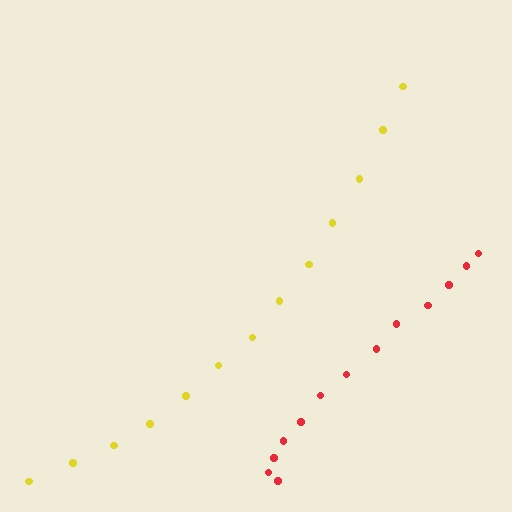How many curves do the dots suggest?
There are 2 distinct paths.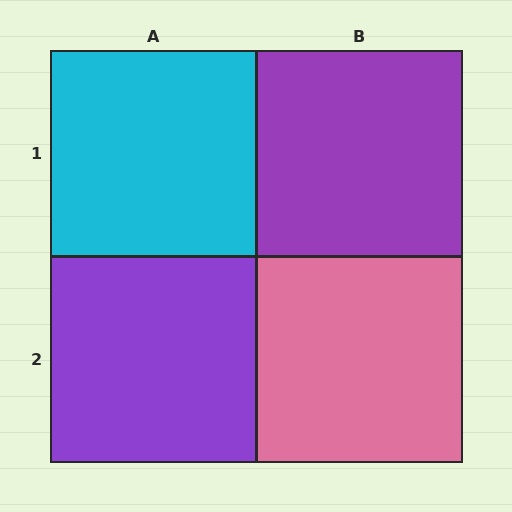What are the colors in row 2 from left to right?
Purple, pink.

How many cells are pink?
1 cell is pink.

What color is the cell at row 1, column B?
Purple.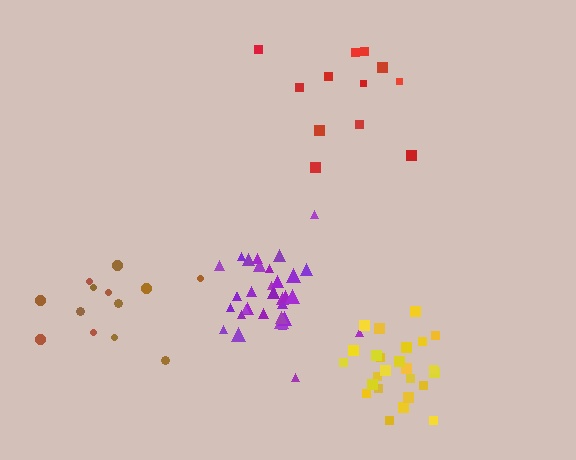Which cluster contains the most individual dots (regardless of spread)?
Purple (33).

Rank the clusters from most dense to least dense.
purple, yellow, brown, red.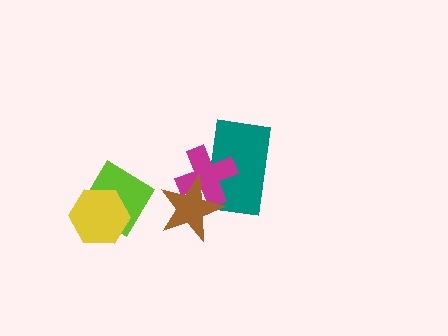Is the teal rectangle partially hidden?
Yes, it is partially covered by another shape.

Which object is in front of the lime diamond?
The yellow hexagon is in front of the lime diamond.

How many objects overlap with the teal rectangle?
2 objects overlap with the teal rectangle.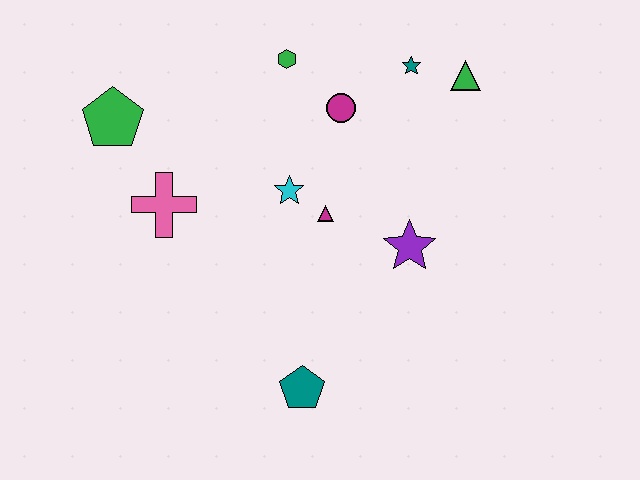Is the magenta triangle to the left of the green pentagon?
No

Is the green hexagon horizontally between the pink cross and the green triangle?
Yes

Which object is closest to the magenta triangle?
The cyan star is closest to the magenta triangle.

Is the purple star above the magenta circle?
No